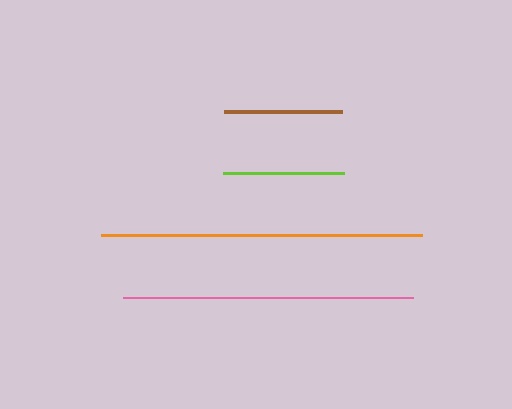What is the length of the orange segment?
The orange segment is approximately 321 pixels long.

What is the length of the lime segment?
The lime segment is approximately 121 pixels long.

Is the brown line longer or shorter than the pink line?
The pink line is longer than the brown line.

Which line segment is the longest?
The orange line is the longest at approximately 321 pixels.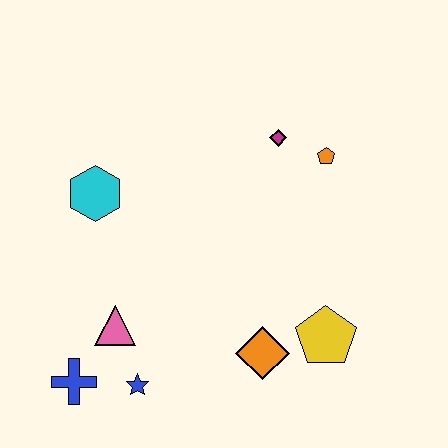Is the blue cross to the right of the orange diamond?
No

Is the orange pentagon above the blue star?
Yes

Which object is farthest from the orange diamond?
The cyan hexagon is farthest from the orange diamond.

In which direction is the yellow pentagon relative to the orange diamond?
The yellow pentagon is to the right of the orange diamond.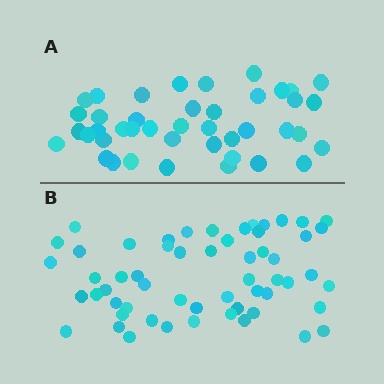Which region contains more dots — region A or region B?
Region B (the bottom region) has more dots.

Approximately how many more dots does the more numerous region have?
Region B has approximately 15 more dots than region A.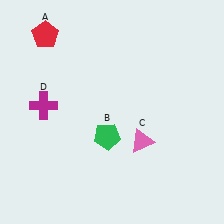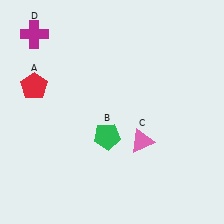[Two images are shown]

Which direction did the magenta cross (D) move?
The magenta cross (D) moved up.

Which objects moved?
The objects that moved are: the red pentagon (A), the magenta cross (D).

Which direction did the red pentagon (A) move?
The red pentagon (A) moved down.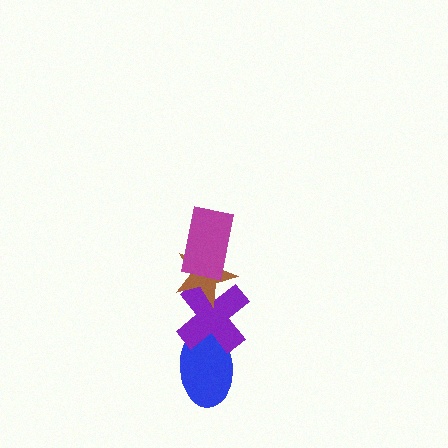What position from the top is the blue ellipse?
The blue ellipse is 4th from the top.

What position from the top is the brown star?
The brown star is 2nd from the top.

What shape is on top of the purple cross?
The brown star is on top of the purple cross.